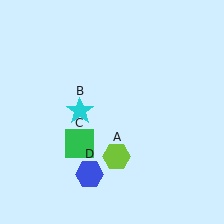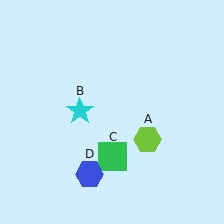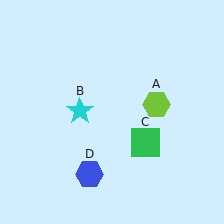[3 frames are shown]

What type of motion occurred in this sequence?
The lime hexagon (object A), green square (object C) rotated counterclockwise around the center of the scene.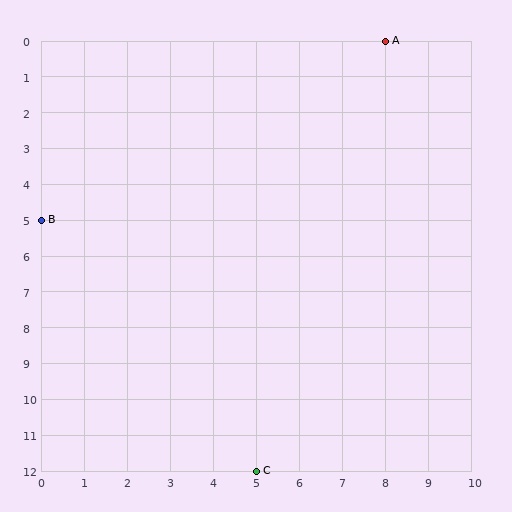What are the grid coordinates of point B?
Point B is at grid coordinates (0, 5).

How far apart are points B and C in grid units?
Points B and C are 5 columns and 7 rows apart (about 8.6 grid units diagonally).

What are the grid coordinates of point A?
Point A is at grid coordinates (8, 0).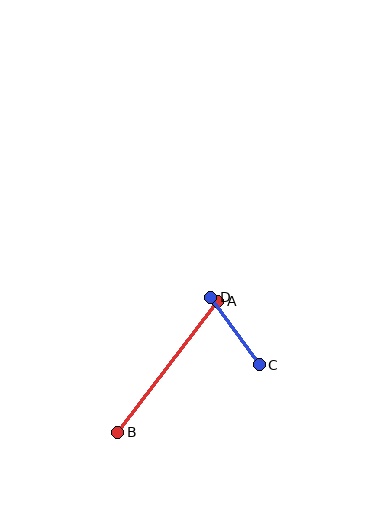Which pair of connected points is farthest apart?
Points A and B are farthest apart.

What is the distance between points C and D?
The distance is approximately 83 pixels.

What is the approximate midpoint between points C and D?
The midpoint is at approximately (235, 331) pixels.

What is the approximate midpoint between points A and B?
The midpoint is at approximately (168, 367) pixels.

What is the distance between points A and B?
The distance is approximately 165 pixels.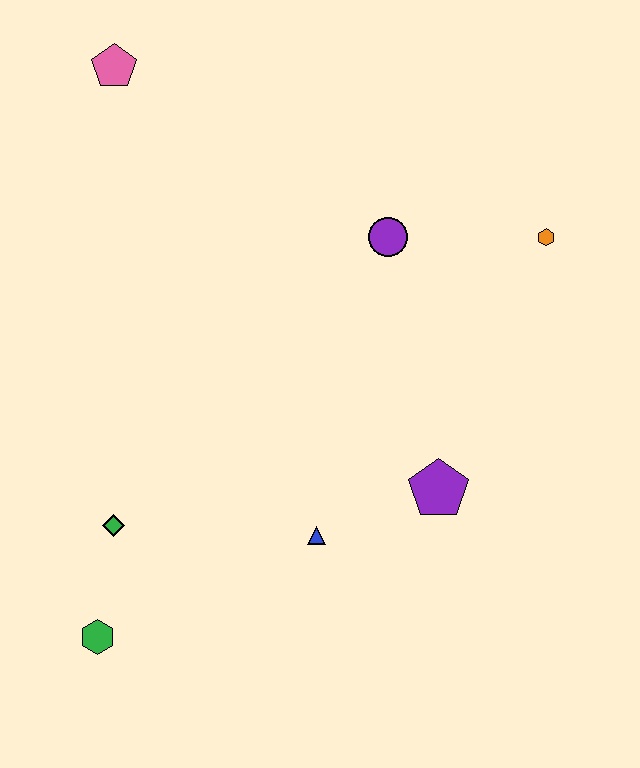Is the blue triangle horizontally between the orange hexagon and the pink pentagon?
Yes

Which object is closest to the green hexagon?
The green diamond is closest to the green hexagon.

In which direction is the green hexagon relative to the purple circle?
The green hexagon is below the purple circle.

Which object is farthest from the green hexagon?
The orange hexagon is farthest from the green hexagon.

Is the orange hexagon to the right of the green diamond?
Yes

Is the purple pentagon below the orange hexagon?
Yes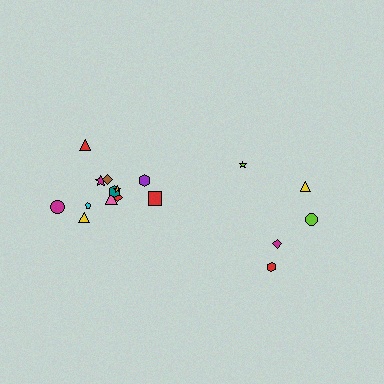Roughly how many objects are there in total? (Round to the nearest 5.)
Roughly 15 objects in total.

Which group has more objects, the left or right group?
The left group.